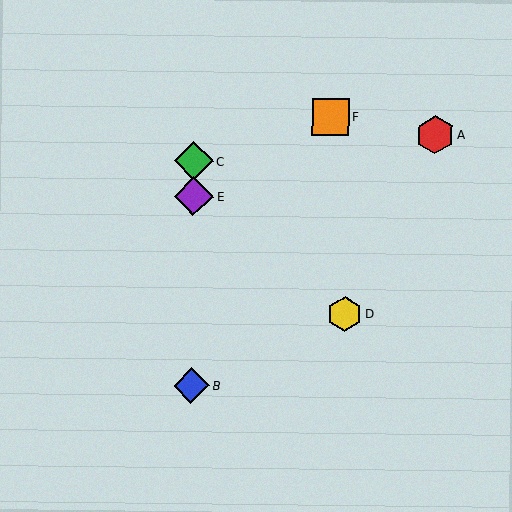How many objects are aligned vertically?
3 objects (B, C, E) are aligned vertically.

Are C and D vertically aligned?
No, C is at x≈194 and D is at x≈345.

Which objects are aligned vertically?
Objects B, C, E are aligned vertically.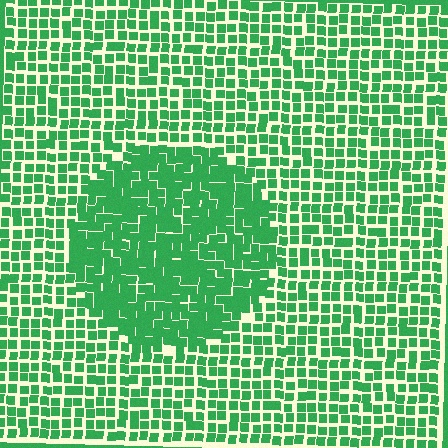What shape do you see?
I see a circle.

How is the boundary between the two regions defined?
The boundary is defined by a change in element density (approximately 1.6x ratio). All elements are the same color, size, and shape.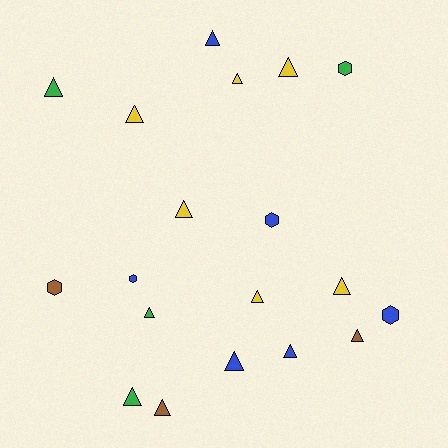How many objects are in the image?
There are 19 objects.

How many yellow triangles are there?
There are 6 yellow triangles.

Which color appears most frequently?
Blue, with 6 objects.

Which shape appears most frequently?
Triangle, with 14 objects.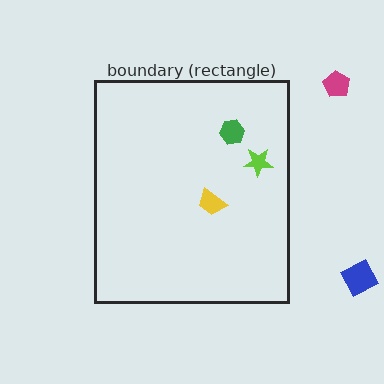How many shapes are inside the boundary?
3 inside, 2 outside.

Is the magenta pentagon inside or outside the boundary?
Outside.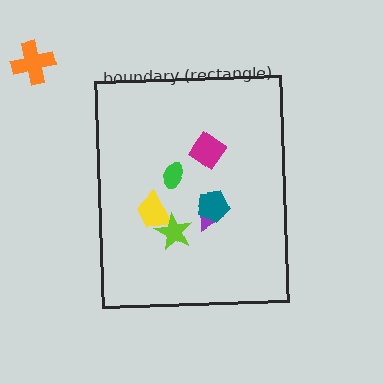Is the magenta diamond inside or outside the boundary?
Inside.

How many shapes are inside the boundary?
6 inside, 1 outside.